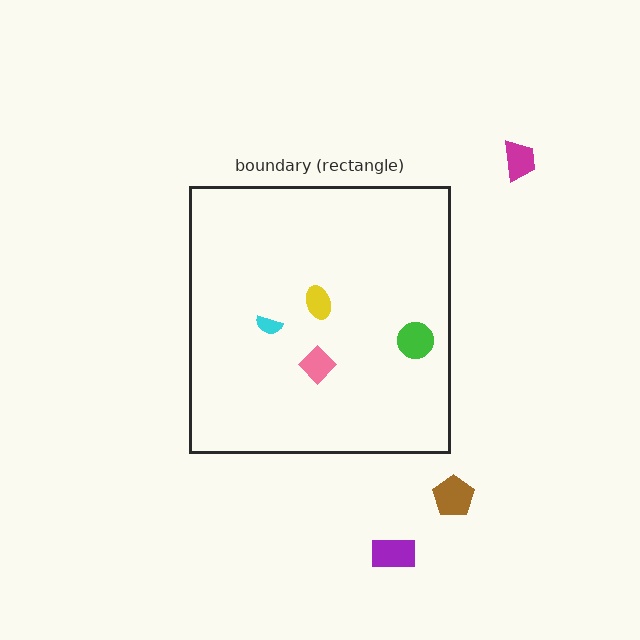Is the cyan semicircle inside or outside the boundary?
Inside.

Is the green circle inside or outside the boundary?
Inside.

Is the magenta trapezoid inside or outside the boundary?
Outside.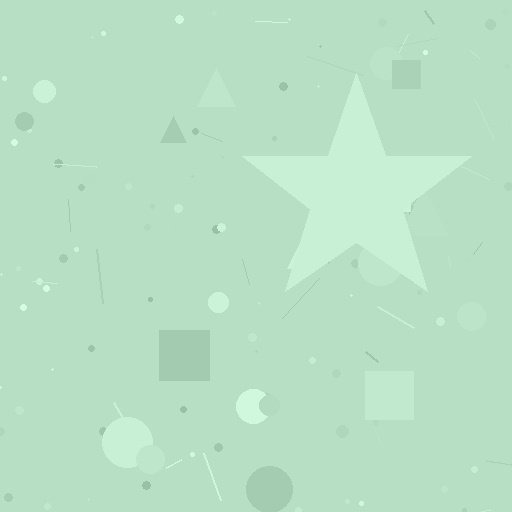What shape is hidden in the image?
A star is hidden in the image.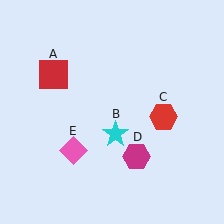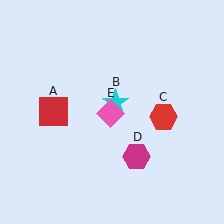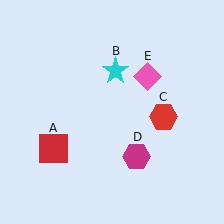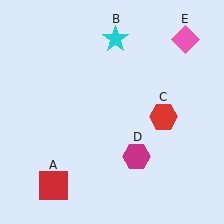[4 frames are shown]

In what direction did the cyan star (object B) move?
The cyan star (object B) moved up.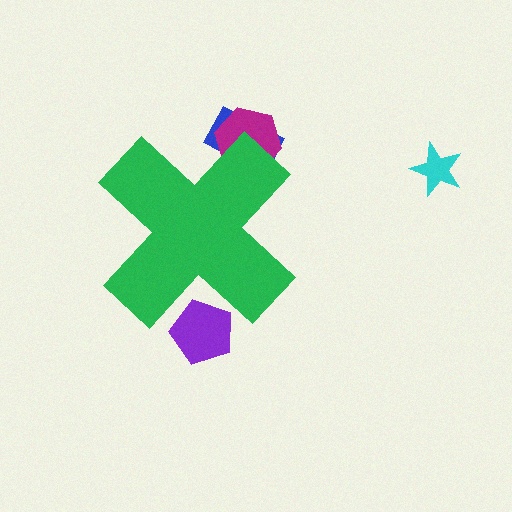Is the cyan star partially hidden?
No, the cyan star is fully visible.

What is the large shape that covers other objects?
A green cross.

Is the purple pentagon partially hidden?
Yes, the purple pentagon is partially hidden behind the green cross.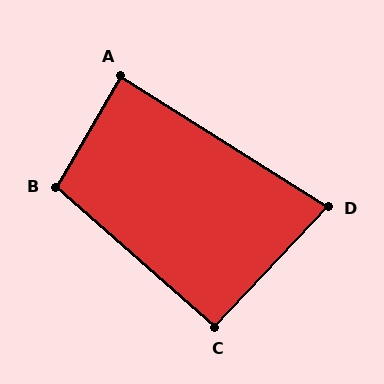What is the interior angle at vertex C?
Approximately 92 degrees (approximately right).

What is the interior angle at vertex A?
Approximately 88 degrees (approximately right).